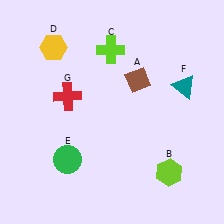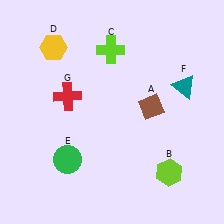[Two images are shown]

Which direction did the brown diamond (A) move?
The brown diamond (A) moved down.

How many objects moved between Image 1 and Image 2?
1 object moved between the two images.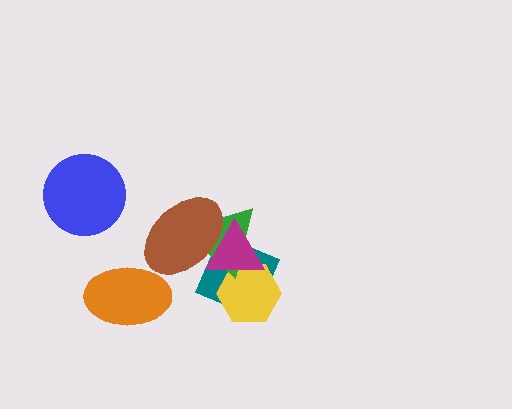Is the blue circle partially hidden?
No, no other shape covers it.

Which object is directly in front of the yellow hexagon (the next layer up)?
The green triangle is directly in front of the yellow hexagon.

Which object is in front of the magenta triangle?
The brown ellipse is in front of the magenta triangle.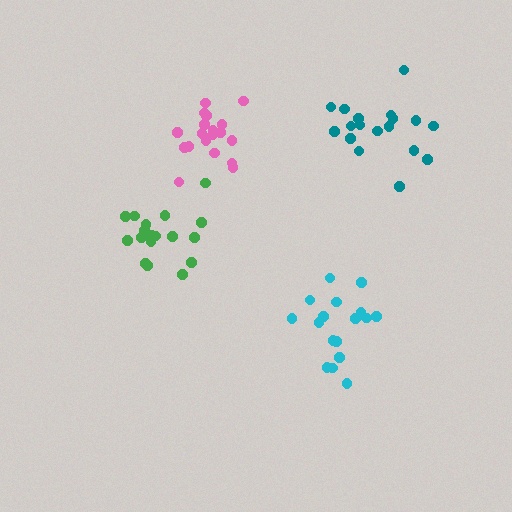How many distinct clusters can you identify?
There are 4 distinct clusters.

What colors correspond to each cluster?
The clusters are colored: green, cyan, teal, pink.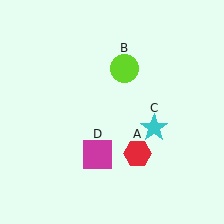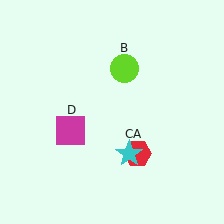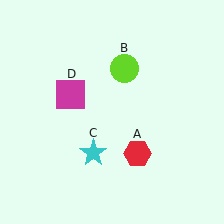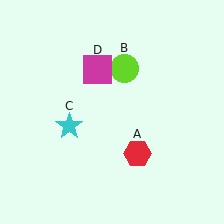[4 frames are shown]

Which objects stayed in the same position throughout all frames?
Red hexagon (object A) and lime circle (object B) remained stationary.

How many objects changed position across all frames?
2 objects changed position: cyan star (object C), magenta square (object D).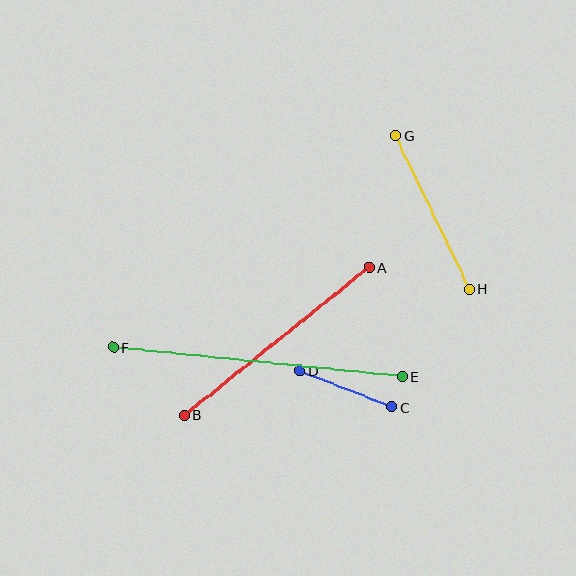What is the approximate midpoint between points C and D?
The midpoint is at approximately (346, 389) pixels.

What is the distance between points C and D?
The distance is approximately 99 pixels.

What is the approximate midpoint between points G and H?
The midpoint is at approximately (433, 212) pixels.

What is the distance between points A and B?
The distance is approximately 237 pixels.